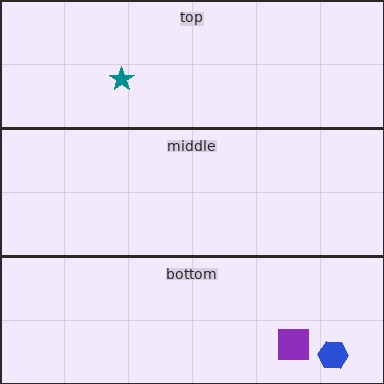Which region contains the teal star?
The top region.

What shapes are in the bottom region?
The purple square, the blue hexagon.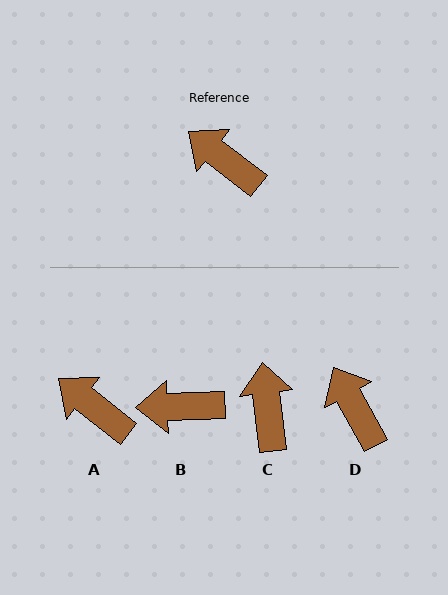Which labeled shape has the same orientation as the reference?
A.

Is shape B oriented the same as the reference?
No, it is off by about 40 degrees.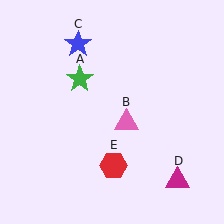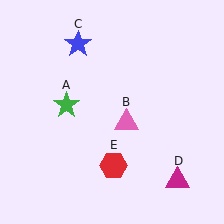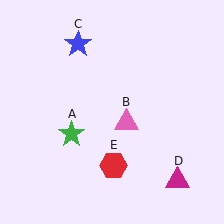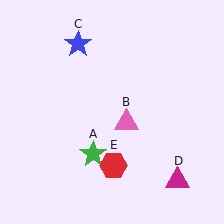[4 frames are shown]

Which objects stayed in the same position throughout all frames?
Pink triangle (object B) and blue star (object C) and magenta triangle (object D) and red hexagon (object E) remained stationary.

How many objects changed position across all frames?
1 object changed position: green star (object A).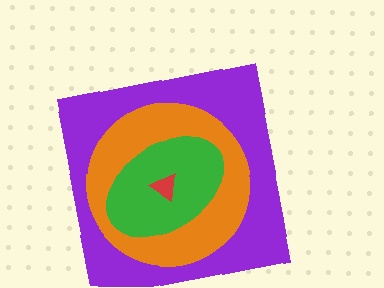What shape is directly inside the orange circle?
The green ellipse.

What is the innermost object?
The red triangle.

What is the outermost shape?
The purple square.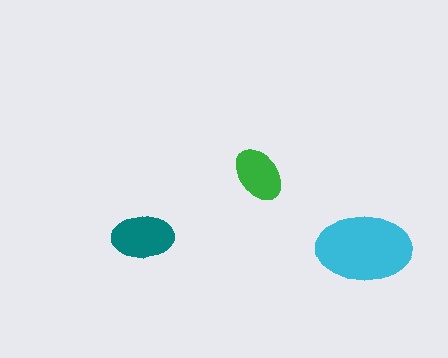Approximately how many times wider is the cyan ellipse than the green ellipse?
About 1.5 times wider.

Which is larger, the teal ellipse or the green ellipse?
The teal one.